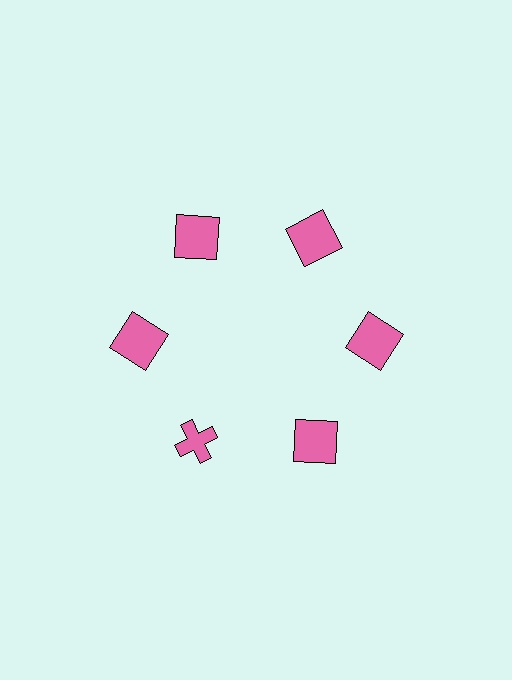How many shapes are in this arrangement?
There are 6 shapes arranged in a ring pattern.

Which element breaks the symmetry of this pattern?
The pink cross at roughly the 7 o'clock position breaks the symmetry. All other shapes are pink squares.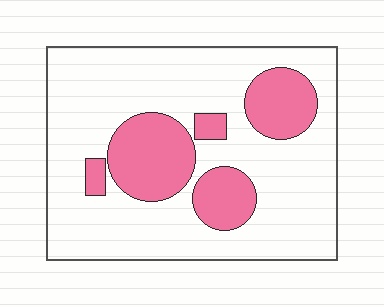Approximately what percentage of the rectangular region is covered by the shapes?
Approximately 25%.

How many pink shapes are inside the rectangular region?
5.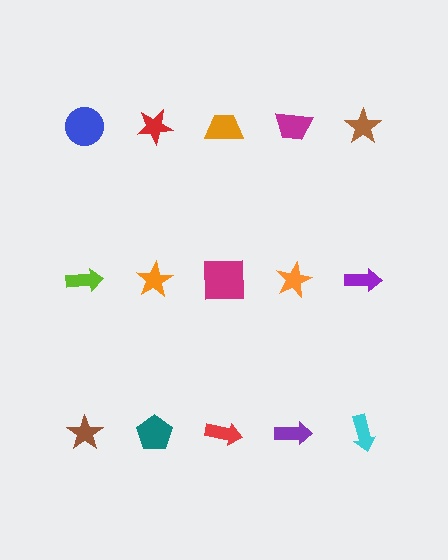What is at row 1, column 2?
A red star.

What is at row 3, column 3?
A red arrow.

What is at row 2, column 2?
An orange star.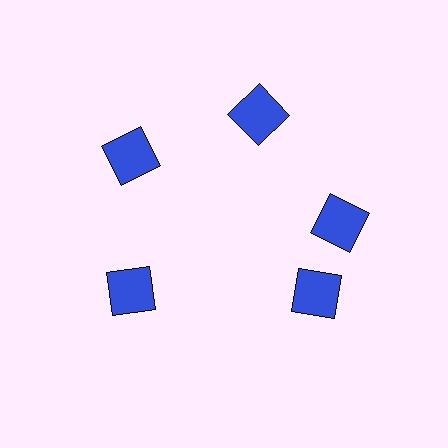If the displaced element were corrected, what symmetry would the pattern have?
It would have 5-fold rotational symmetry — the pattern would map onto itself every 72 degrees.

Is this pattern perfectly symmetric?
No. The 5 blue squares are arranged in a ring, but one element near the 5 o'clock position is rotated out of alignment along the ring, breaking the 5-fold rotational symmetry.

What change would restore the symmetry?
The symmetry would be restored by rotating it back into even spacing with its neighbors so that all 5 squares sit at equal angles and equal distance from the center.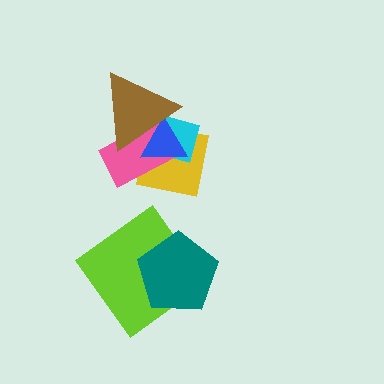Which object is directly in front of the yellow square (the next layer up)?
The cyan rectangle is directly in front of the yellow square.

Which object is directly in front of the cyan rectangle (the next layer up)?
The pink rectangle is directly in front of the cyan rectangle.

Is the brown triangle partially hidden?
No, no other shape covers it.